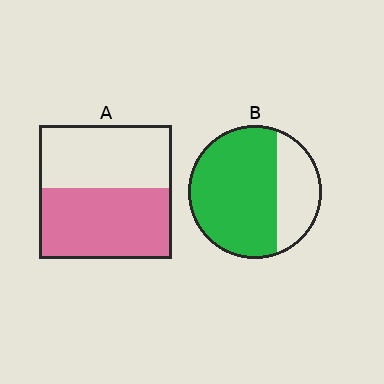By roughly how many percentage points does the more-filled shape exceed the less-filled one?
By roughly 20 percentage points (B over A).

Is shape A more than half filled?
Roughly half.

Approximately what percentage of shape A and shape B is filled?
A is approximately 55% and B is approximately 70%.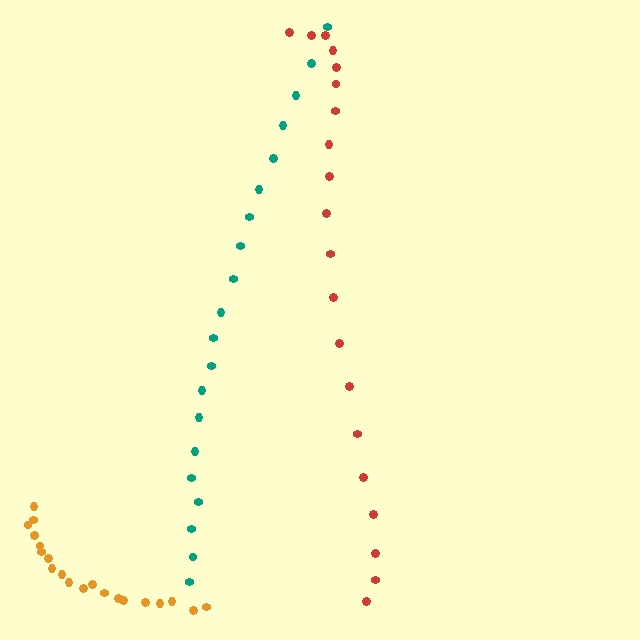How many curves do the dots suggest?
There are 3 distinct paths.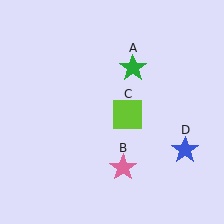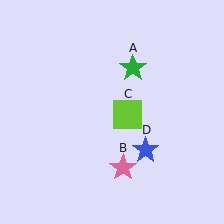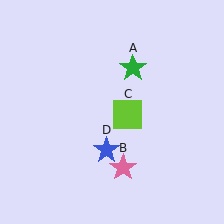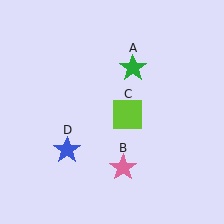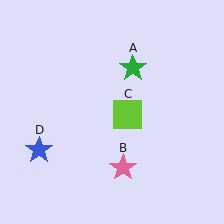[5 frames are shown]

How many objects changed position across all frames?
1 object changed position: blue star (object D).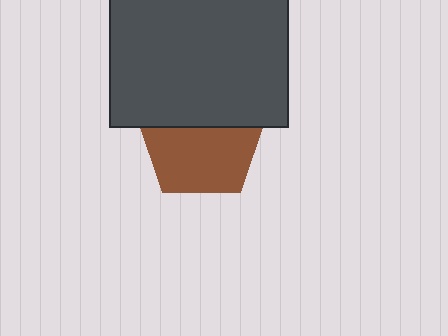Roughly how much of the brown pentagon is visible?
About half of it is visible (roughly 61%).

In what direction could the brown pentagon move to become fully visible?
The brown pentagon could move down. That would shift it out from behind the dark gray rectangle entirely.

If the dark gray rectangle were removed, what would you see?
You would see the complete brown pentagon.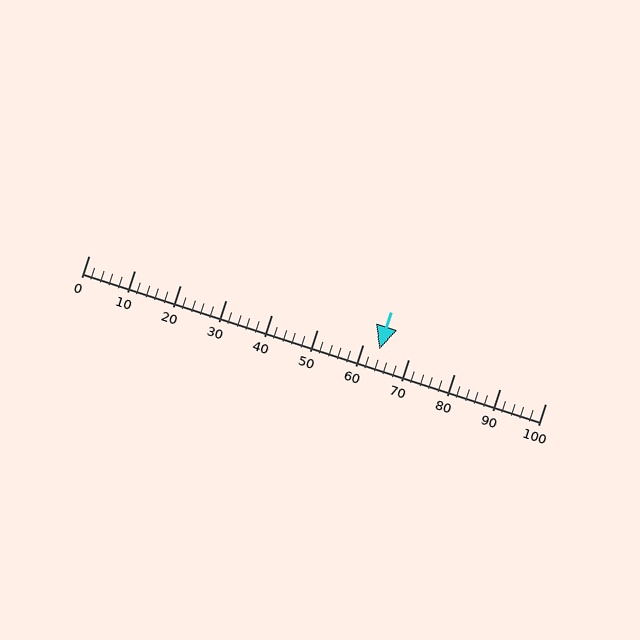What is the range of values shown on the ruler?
The ruler shows values from 0 to 100.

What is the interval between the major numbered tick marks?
The major tick marks are spaced 10 units apart.